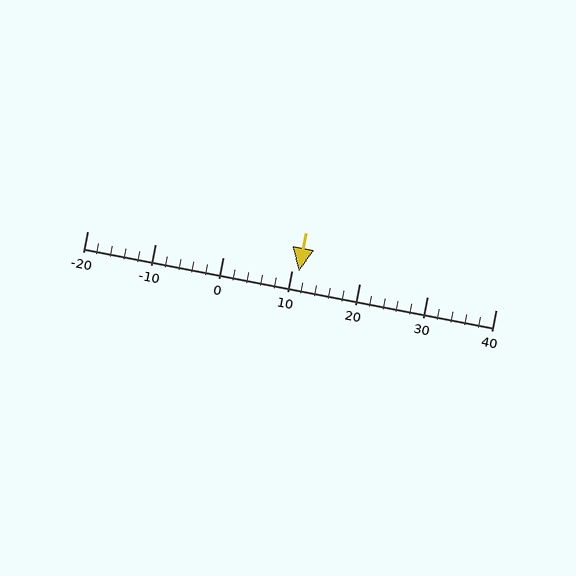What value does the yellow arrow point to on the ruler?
The yellow arrow points to approximately 11.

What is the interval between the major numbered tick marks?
The major tick marks are spaced 10 units apart.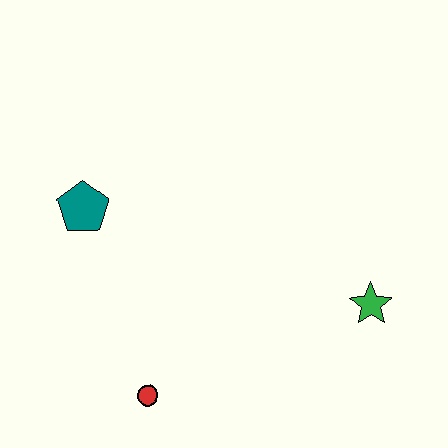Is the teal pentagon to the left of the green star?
Yes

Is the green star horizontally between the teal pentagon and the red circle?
No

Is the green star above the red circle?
Yes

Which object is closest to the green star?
The red circle is closest to the green star.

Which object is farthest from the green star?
The teal pentagon is farthest from the green star.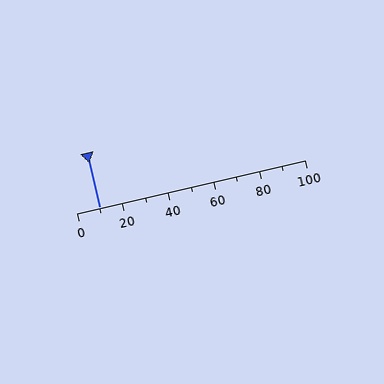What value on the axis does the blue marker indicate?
The marker indicates approximately 10.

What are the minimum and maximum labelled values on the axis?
The axis runs from 0 to 100.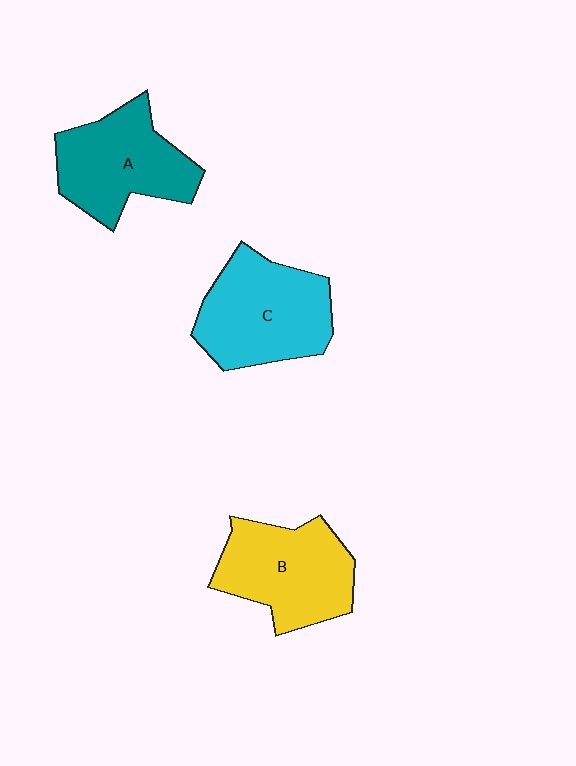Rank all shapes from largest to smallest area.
From largest to smallest: C (cyan), B (yellow), A (teal).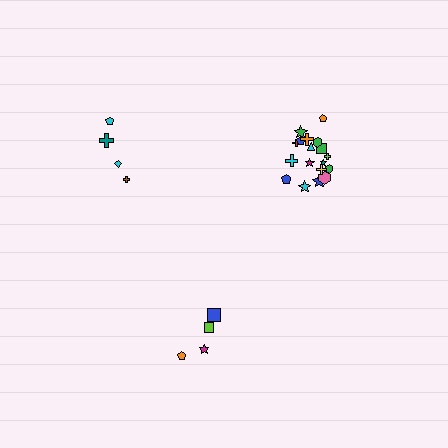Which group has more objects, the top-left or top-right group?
The top-right group.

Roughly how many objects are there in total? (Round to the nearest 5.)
Roughly 25 objects in total.